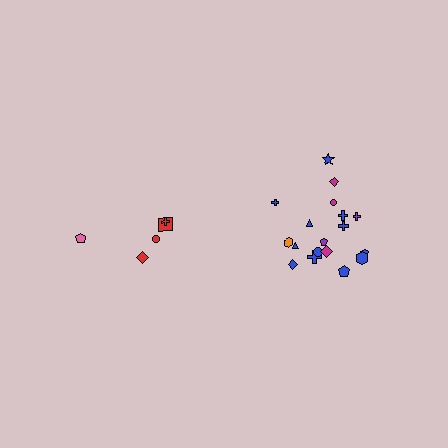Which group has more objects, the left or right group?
The right group.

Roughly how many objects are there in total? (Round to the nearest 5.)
Roughly 25 objects in total.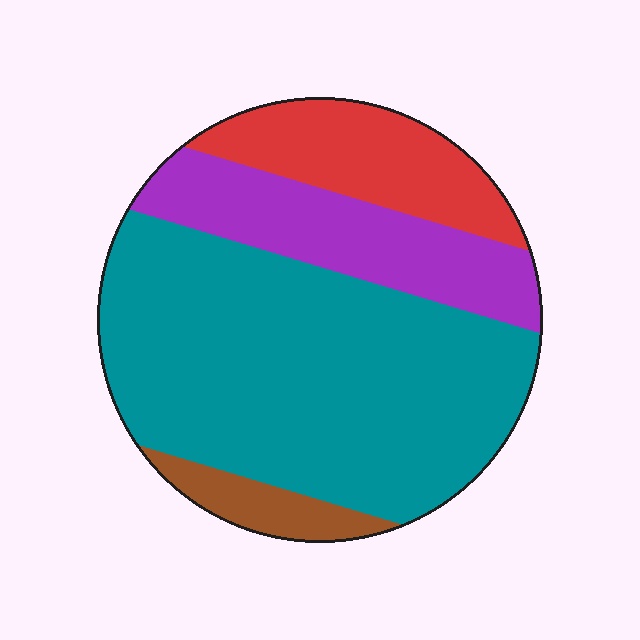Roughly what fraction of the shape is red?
Red takes up less than a sixth of the shape.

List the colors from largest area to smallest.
From largest to smallest: teal, purple, red, brown.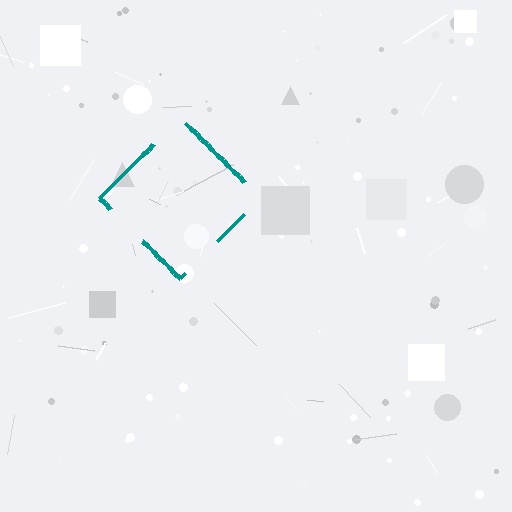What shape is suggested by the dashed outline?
The dashed outline suggests a diamond.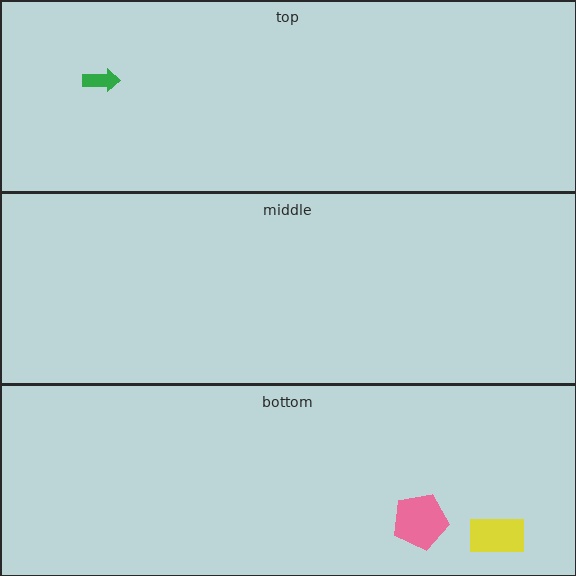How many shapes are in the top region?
1.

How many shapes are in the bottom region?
2.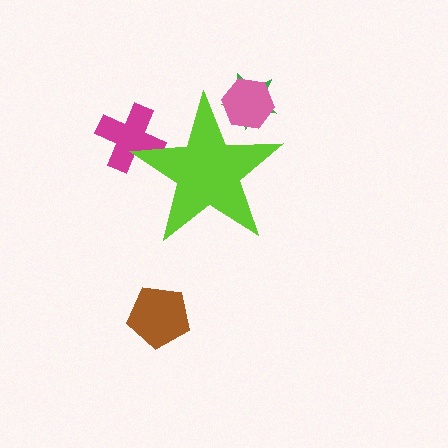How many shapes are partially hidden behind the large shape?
3 shapes are partially hidden.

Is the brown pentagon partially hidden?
No, the brown pentagon is fully visible.